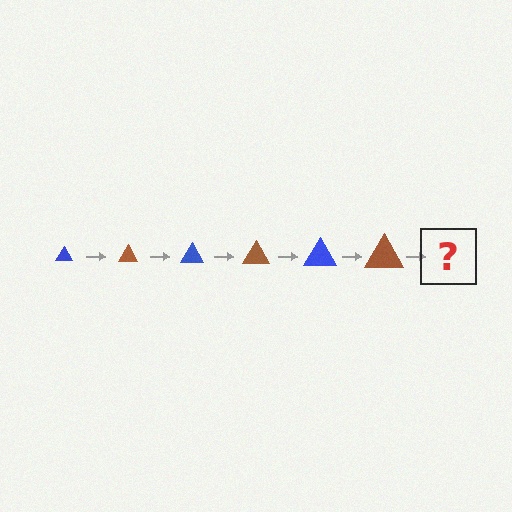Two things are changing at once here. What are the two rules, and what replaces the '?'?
The two rules are that the triangle grows larger each step and the color cycles through blue and brown. The '?' should be a blue triangle, larger than the previous one.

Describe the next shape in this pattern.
It should be a blue triangle, larger than the previous one.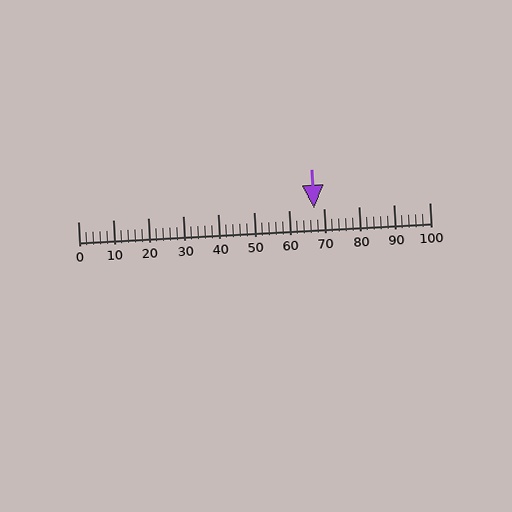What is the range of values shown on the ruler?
The ruler shows values from 0 to 100.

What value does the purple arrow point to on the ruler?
The purple arrow points to approximately 67.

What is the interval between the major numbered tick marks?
The major tick marks are spaced 10 units apart.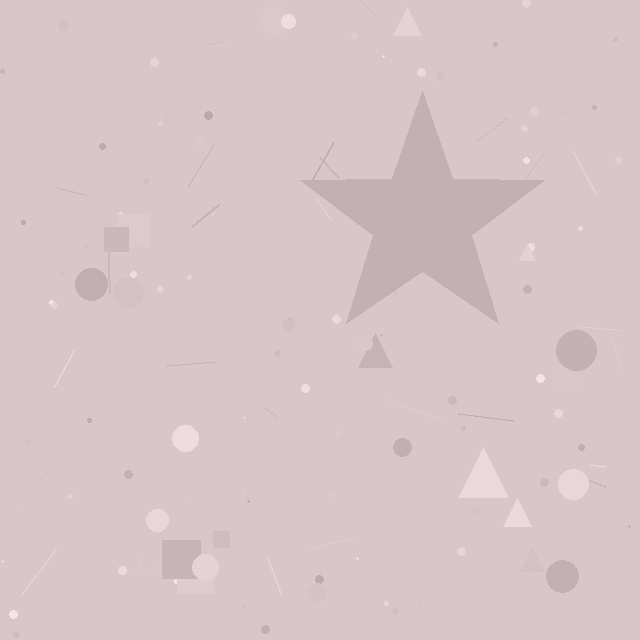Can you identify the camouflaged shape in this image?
The camouflaged shape is a star.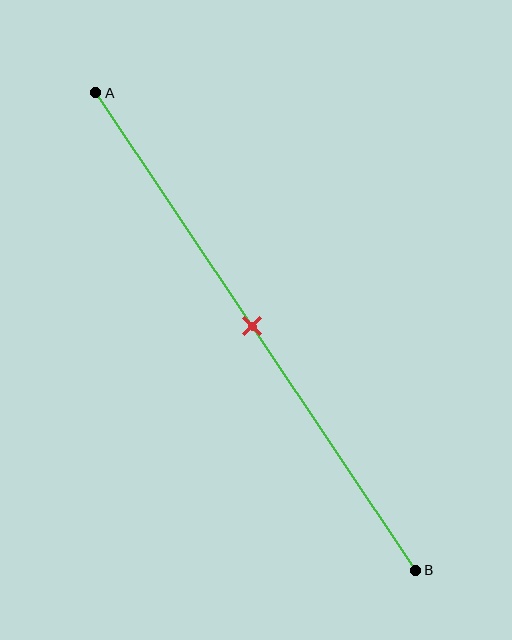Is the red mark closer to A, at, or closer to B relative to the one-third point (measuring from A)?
The red mark is closer to point B than the one-third point of segment AB.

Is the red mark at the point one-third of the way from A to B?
No, the mark is at about 50% from A, not at the 33% one-third point.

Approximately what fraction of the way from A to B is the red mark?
The red mark is approximately 50% of the way from A to B.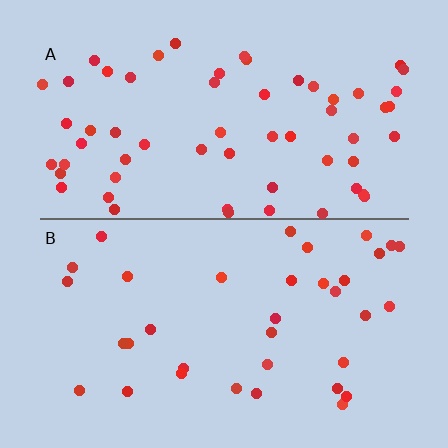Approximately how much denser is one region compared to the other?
Approximately 1.7× — region A over region B.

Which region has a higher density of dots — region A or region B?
A (the top).